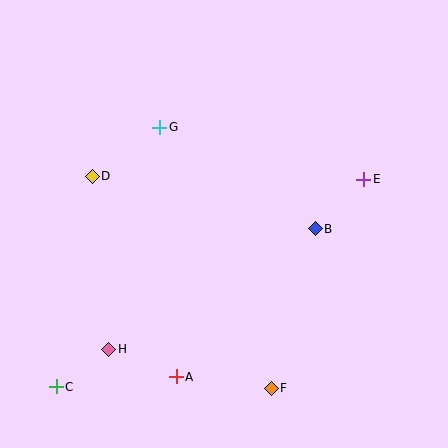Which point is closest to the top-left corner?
Point D is closest to the top-left corner.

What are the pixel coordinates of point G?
Point G is at (160, 127).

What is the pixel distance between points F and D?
The distance between F and D is 277 pixels.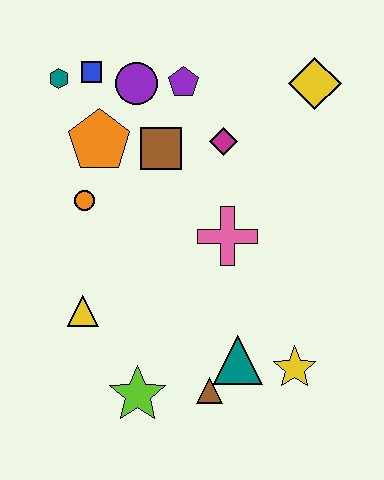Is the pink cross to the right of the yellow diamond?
No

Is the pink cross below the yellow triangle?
No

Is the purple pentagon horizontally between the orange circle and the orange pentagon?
No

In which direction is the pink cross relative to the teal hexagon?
The pink cross is to the right of the teal hexagon.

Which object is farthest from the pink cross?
The teal hexagon is farthest from the pink cross.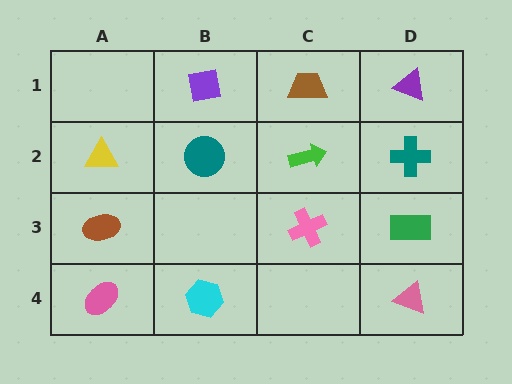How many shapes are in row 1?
3 shapes.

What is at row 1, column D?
A purple triangle.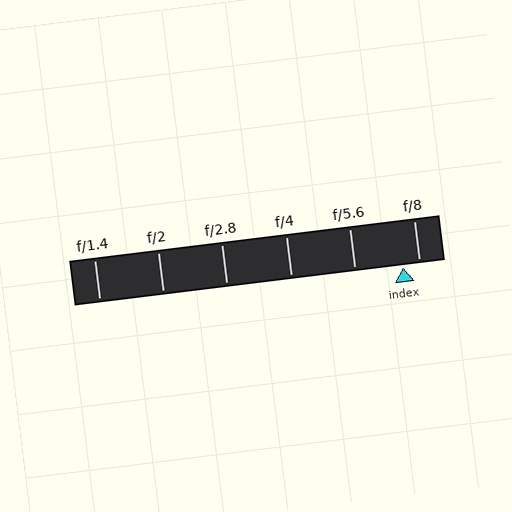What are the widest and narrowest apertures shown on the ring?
The widest aperture shown is f/1.4 and the narrowest is f/8.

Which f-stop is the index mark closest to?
The index mark is closest to f/8.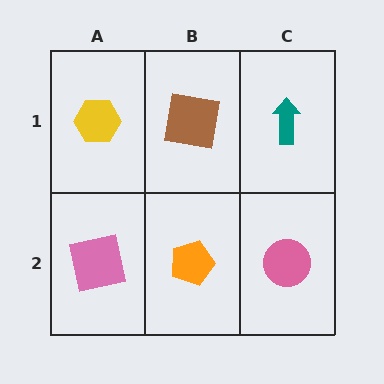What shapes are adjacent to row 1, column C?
A pink circle (row 2, column C), a brown square (row 1, column B).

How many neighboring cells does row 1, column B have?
3.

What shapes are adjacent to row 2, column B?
A brown square (row 1, column B), a pink square (row 2, column A), a pink circle (row 2, column C).